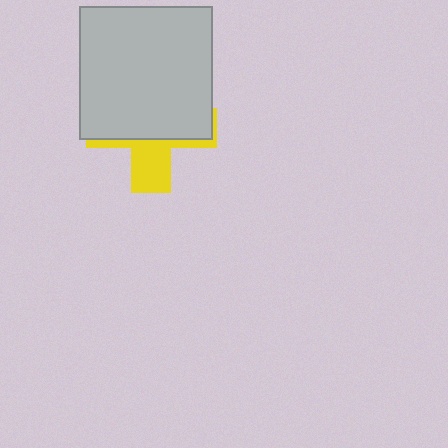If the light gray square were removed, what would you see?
You would see the complete yellow cross.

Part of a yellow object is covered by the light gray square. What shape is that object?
It is a cross.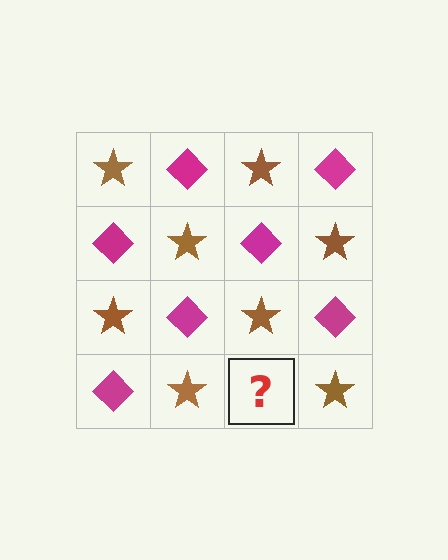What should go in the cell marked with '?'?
The missing cell should contain a magenta diamond.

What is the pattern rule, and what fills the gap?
The rule is that it alternates brown star and magenta diamond in a checkerboard pattern. The gap should be filled with a magenta diamond.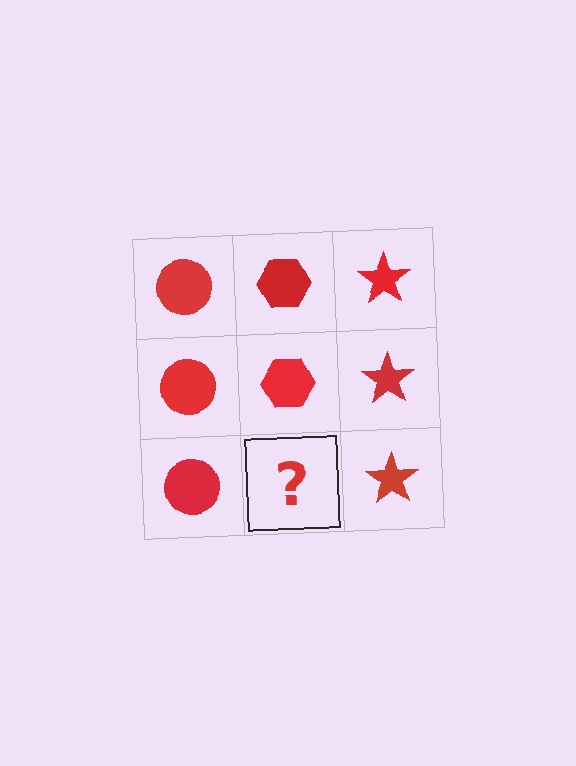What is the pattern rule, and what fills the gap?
The rule is that each column has a consistent shape. The gap should be filled with a red hexagon.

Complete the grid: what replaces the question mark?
The question mark should be replaced with a red hexagon.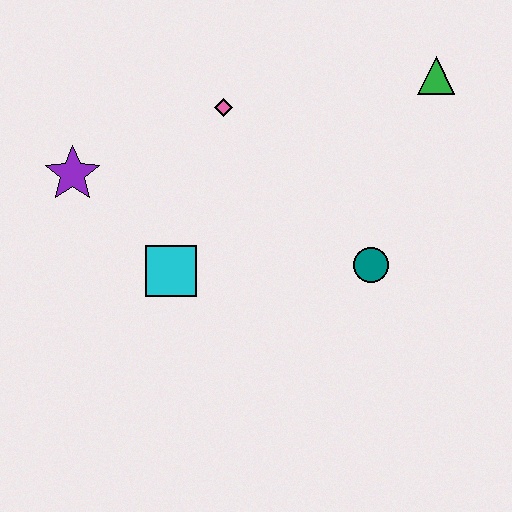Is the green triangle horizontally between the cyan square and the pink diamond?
No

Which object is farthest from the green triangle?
The purple star is farthest from the green triangle.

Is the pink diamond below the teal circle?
No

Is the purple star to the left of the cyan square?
Yes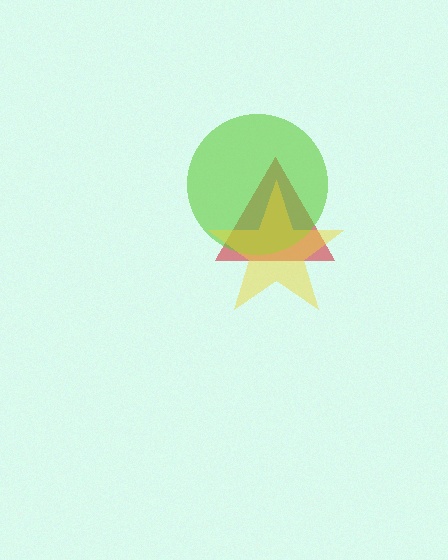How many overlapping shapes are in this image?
There are 3 overlapping shapes in the image.